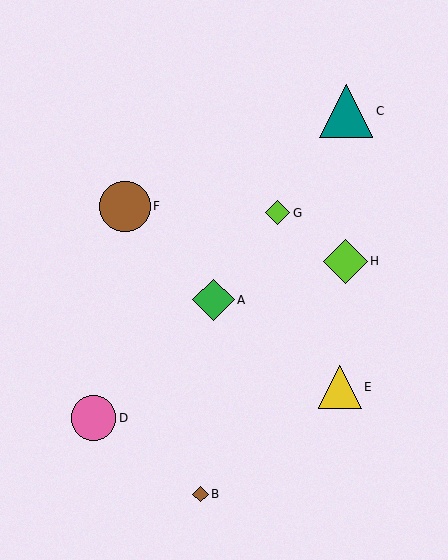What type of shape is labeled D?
Shape D is a pink circle.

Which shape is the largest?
The teal triangle (labeled C) is the largest.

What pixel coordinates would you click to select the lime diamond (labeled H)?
Click at (345, 261) to select the lime diamond H.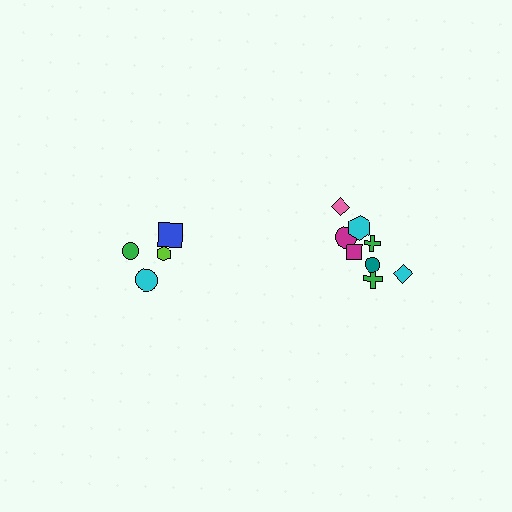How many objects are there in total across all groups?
There are 13 objects.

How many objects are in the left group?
There are 5 objects.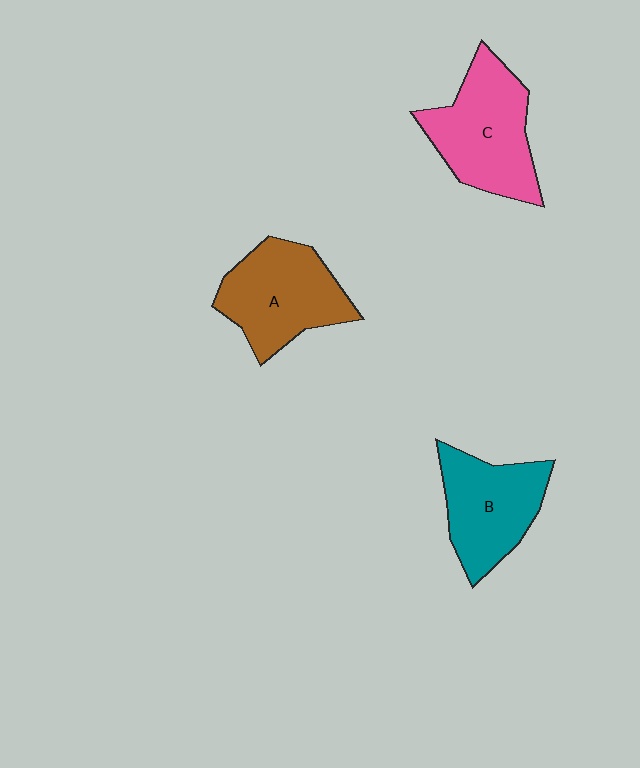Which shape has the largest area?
Shape C (pink).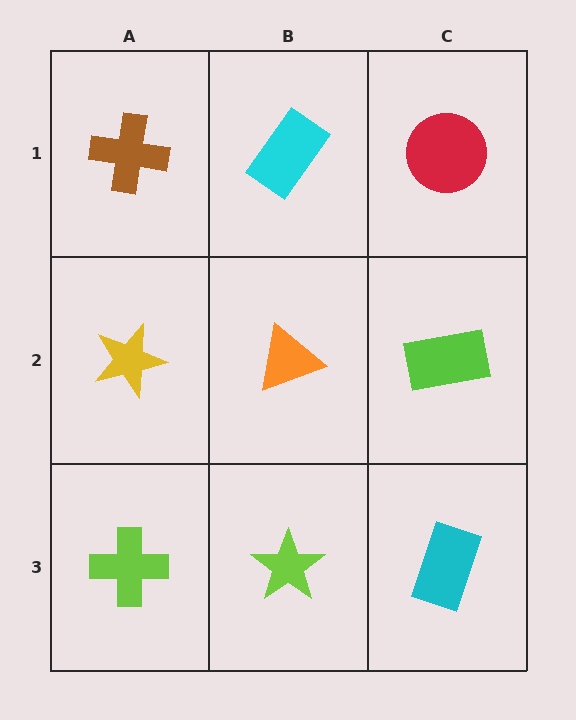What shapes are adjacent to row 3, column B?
An orange triangle (row 2, column B), a lime cross (row 3, column A), a cyan rectangle (row 3, column C).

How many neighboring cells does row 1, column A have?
2.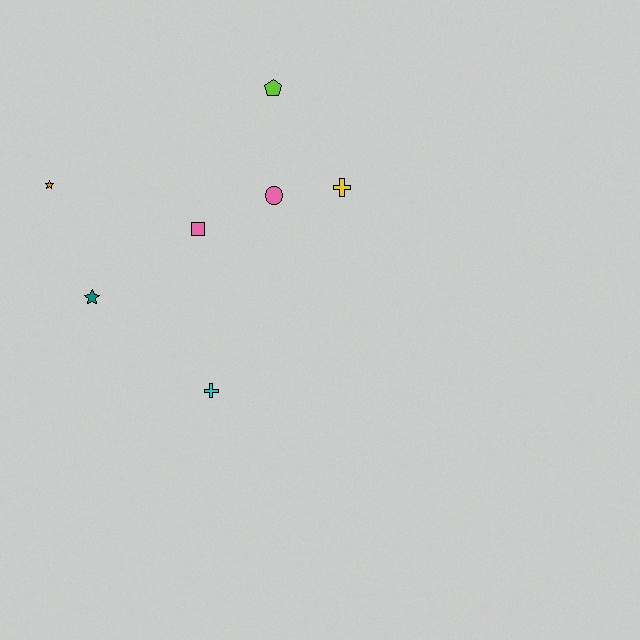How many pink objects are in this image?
There are 2 pink objects.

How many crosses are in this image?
There are 2 crosses.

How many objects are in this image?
There are 7 objects.